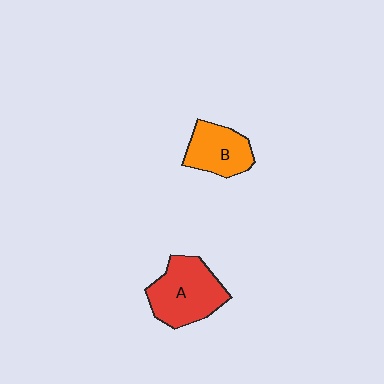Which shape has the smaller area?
Shape B (orange).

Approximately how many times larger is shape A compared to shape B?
Approximately 1.4 times.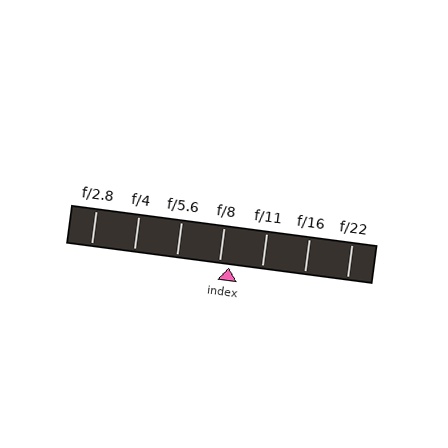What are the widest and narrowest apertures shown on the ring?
The widest aperture shown is f/2.8 and the narrowest is f/22.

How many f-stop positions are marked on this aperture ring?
There are 7 f-stop positions marked.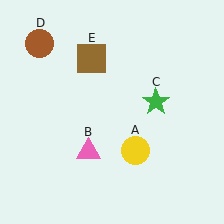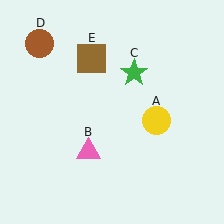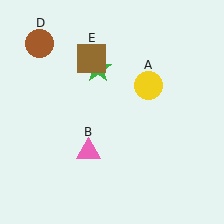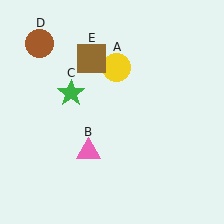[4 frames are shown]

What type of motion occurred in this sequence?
The yellow circle (object A), green star (object C) rotated counterclockwise around the center of the scene.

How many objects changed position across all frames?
2 objects changed position: yellow circle (object A), green star (object C).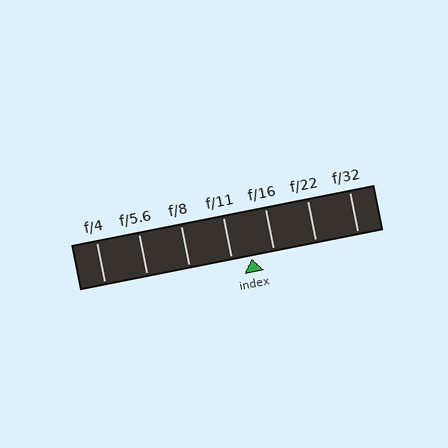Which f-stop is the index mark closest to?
The index mark is closest to f/11.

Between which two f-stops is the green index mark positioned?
The index mark is between f/11 and f/16.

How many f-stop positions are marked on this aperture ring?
There are 7 f-stop positions marked.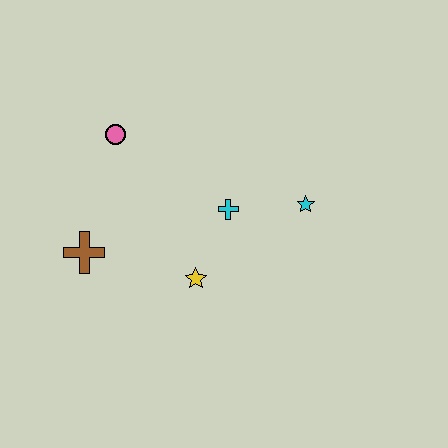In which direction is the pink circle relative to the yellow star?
The pink circle is above the yellow star.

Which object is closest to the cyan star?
The cyan cross is closest to the cyan star.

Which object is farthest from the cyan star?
The brown cross is farthest from the cyan star.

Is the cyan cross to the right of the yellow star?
Yes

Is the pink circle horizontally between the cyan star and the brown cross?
Yes